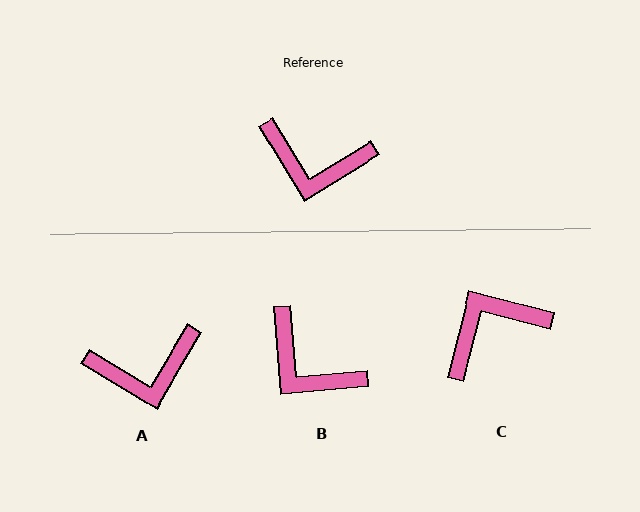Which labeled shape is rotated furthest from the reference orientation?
C, about 136 degrees away.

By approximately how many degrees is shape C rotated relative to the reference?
Approximately 136 degrees clockwise.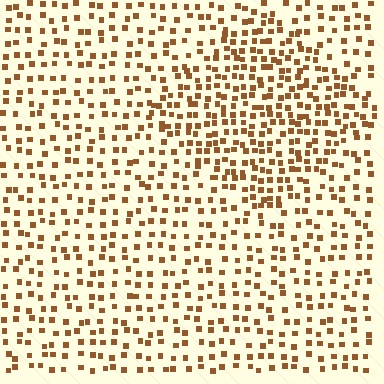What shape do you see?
I see a diamond.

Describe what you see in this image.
The image contains small brown elements arranged at two different densities. A diamond-shaped region is visible where the elements are more densely packed than the surrounding area.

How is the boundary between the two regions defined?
The boundary is defined by a change in element density (approximately 1.7x ratio). All elements are the same color, size, and shape.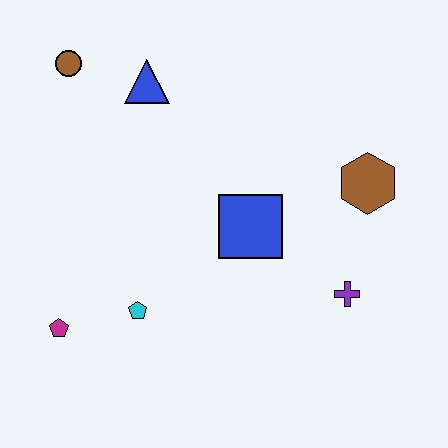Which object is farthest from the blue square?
The brown circle is farthest from the blue square.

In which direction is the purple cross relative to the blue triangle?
The purple cross is below the blue triangle.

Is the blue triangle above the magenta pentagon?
Yes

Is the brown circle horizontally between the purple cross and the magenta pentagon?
Yes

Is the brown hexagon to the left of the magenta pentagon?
No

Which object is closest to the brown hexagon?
The purple cross is closest to the brown hexagon.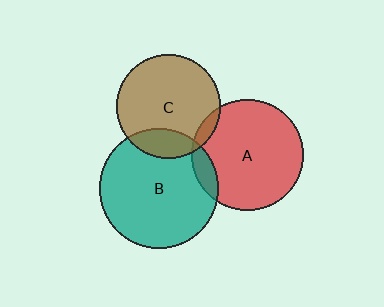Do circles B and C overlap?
Yes.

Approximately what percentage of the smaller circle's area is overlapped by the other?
Approximately 20%.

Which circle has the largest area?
Circle B (teal).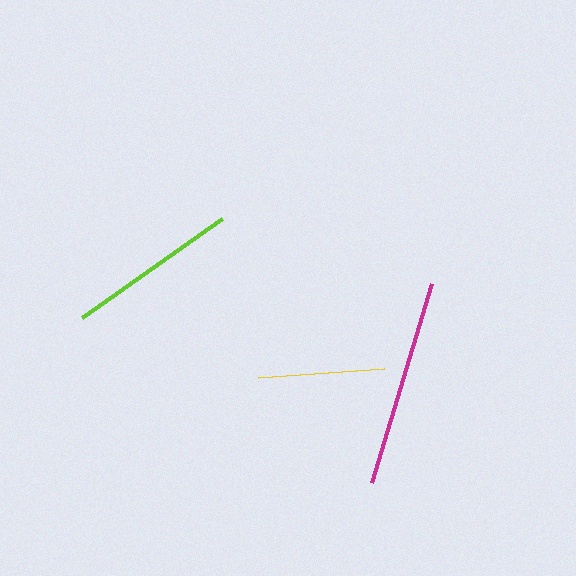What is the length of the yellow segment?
The yellow segment is approximately 126 pixels long.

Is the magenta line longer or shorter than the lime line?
The magenta line is longer than the lime line.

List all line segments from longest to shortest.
From longest to shortest: magenta, lime, yellow.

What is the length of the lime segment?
The lime segment is approximately 172 pixels long.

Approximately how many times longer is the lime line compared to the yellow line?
The lime line is approximately 1.4 times the length of the yellow line.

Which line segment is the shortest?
The yellow line is the shortest at approximately 126 pixels.